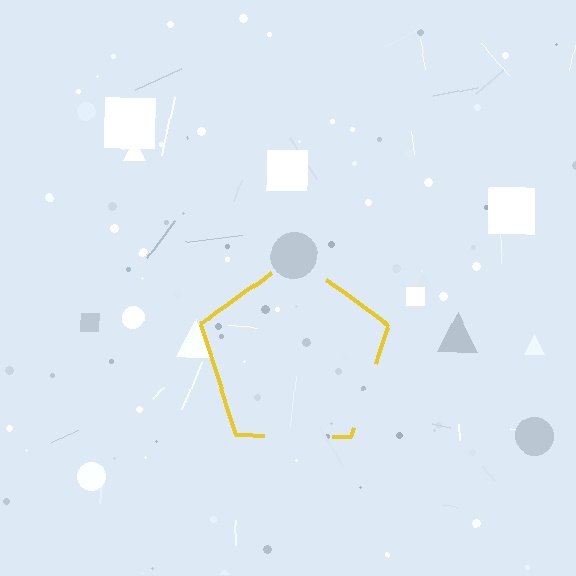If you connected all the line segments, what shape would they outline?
They would outline a pentagon.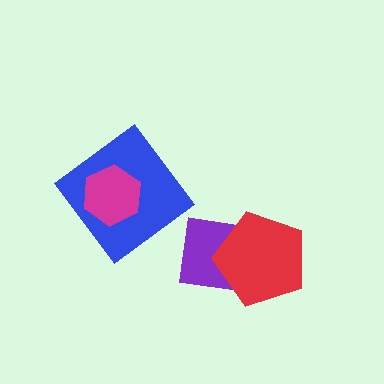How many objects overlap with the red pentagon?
1 object overlaps with the red pentagon.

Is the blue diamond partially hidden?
Yes, it is partially covered by another shape.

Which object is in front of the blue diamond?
The magenta hexagon is in front of the blue diamond.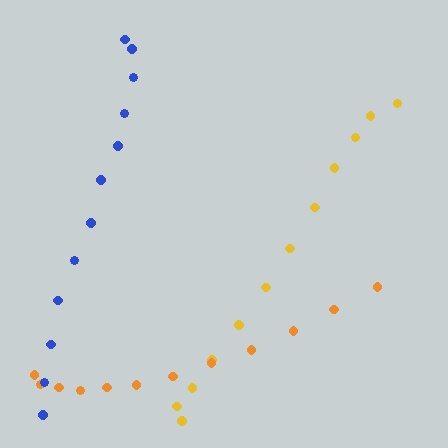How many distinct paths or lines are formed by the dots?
There are 3 distinct paths.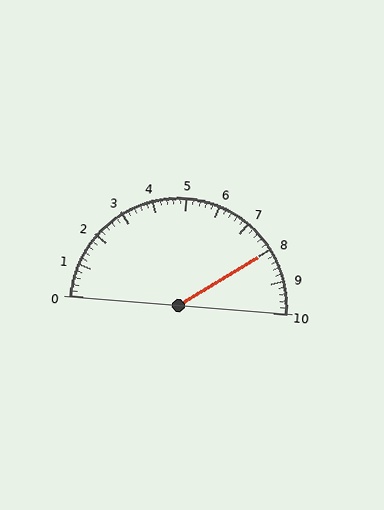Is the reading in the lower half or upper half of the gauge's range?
The reading is in the upper half of the range (0 to 10).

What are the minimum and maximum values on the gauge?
The gauge ranges from 0 to 10.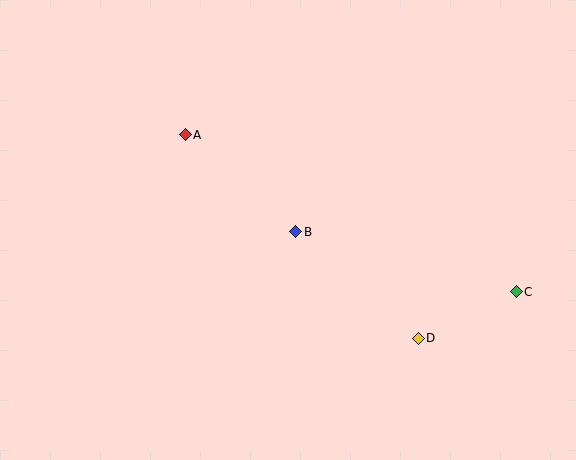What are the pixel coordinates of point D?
Point D is at (418, 338).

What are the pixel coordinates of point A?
Point A is at (185, 135).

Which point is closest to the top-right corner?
Point C is closest to the top-right corner.